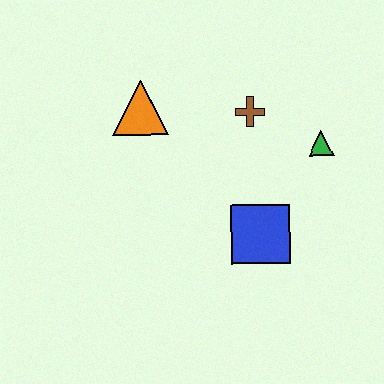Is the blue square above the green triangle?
No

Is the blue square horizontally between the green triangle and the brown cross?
Yes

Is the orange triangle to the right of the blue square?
No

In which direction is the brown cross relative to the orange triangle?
The brown cross is to the right of the orange triangle.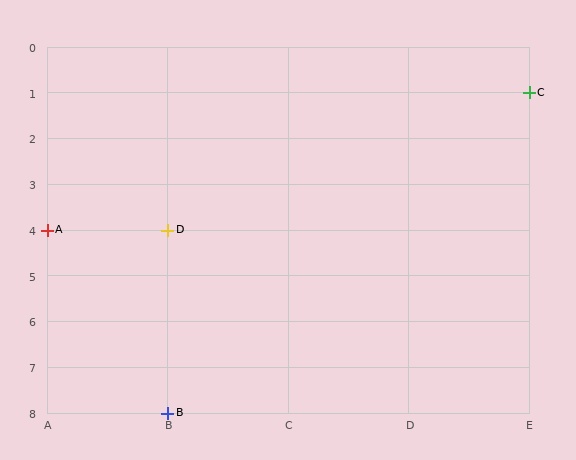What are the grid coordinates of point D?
Point D is at grid coordinates (B, 4).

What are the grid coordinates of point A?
Point A is at grid coordinates (A, 4).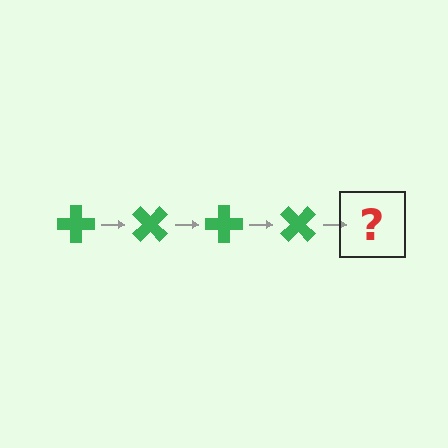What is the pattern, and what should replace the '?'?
The pattern is that the cross rotates 45 degrees each step. The '?' should be a green cross rotated 180 degrees.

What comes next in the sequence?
The next element should be a green cross rotated 180 degrees.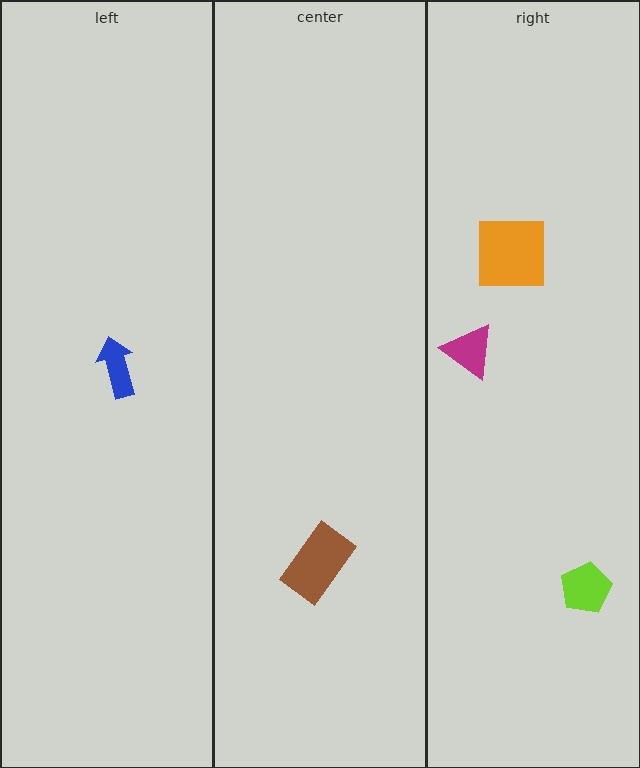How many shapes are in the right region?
3.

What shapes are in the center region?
The brown rectangle.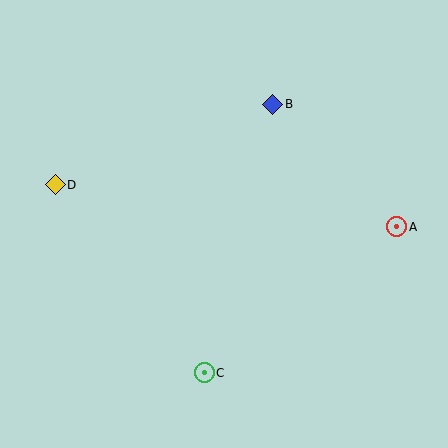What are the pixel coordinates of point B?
Point B is at (273, 104).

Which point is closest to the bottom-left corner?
Point C is closest to the bottom-left corner.